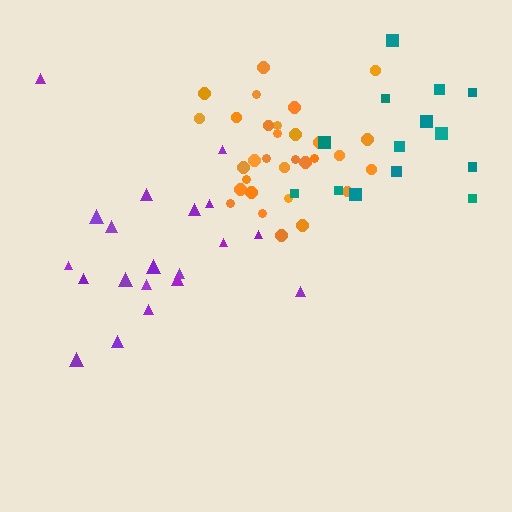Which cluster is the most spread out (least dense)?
Purple.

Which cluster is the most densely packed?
Orange.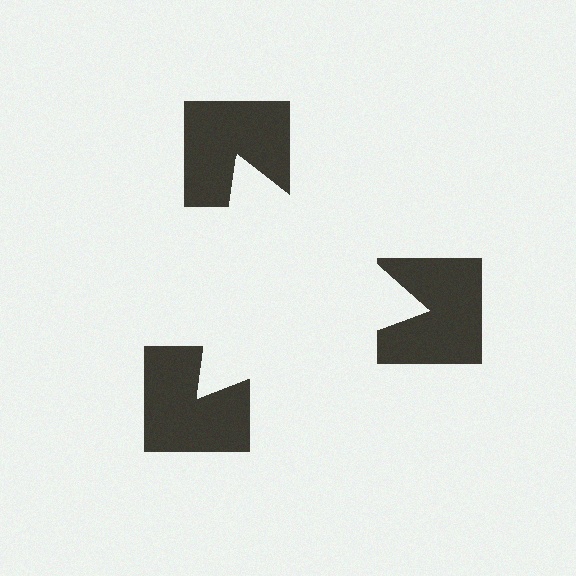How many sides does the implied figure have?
3 sides.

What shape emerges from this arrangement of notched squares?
An illusory triangle — its edges are inferred from the aligned wedge cuts in the notched squares, not physically drawn.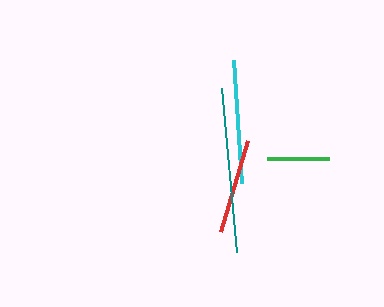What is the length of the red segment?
The red segment is approximately 94 pixels long.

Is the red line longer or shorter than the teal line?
The teal line is longer than the red line.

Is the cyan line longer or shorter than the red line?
The cyan line is longer than the red line.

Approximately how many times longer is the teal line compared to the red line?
The teal line is approximately 1.7 times the length of the red line.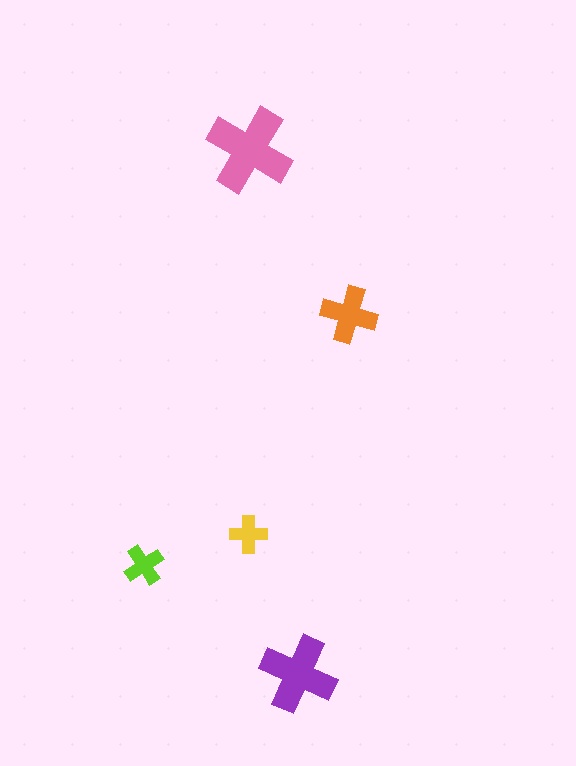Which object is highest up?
The pink cross is topmost.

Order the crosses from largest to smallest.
the pink one, the purple one, the orange one, the lime one, the yellow one.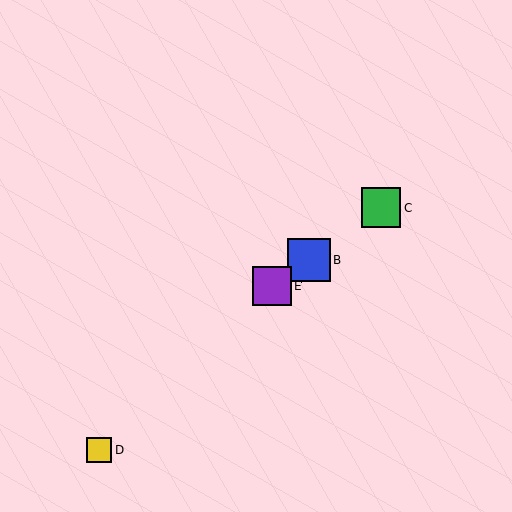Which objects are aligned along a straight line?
Objects A, B, C, E are aligned along a straight line.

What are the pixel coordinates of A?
Object A is at (293, 271).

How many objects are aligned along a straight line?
4 objects (A, B, C, E) are aligned along a straight line.